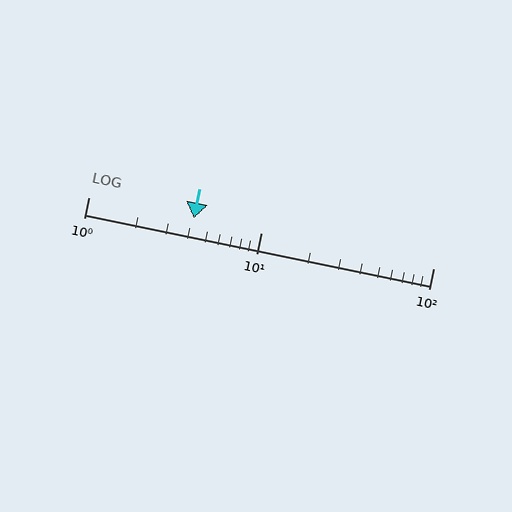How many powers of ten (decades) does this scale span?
The scale spans 2 decades, from 1 to 100.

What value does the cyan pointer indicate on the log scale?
The pointer indicates approximately 4.1.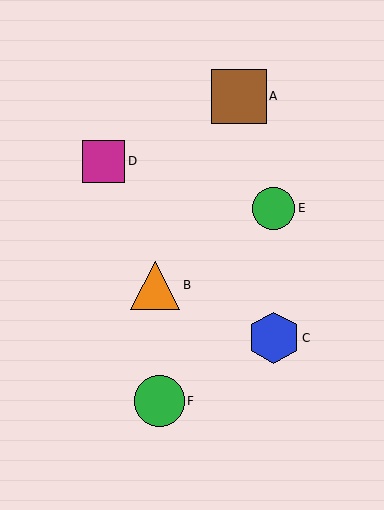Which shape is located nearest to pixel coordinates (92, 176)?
The magenta square (labeled D) at (103, 161) is nearest to that location.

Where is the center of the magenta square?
The center of the magenta square is at (103, 161).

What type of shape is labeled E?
Shape E is a green circle.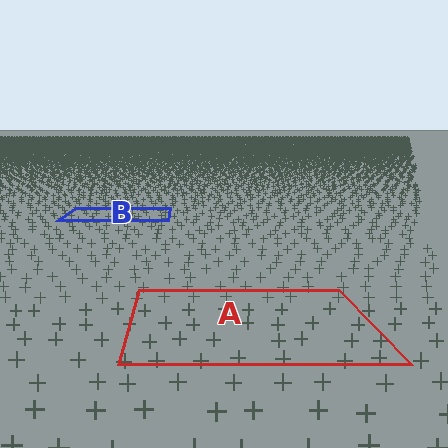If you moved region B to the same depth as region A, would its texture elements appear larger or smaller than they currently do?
They would appear larger. At a closer depth, the same texture elements are projected at a bigger on-screen size.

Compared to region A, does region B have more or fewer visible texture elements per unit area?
Region B has more texture elements per unit area — they are packed more densely because it is farther away.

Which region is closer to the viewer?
Region A is closer. The texture elements there are larger and more spread out.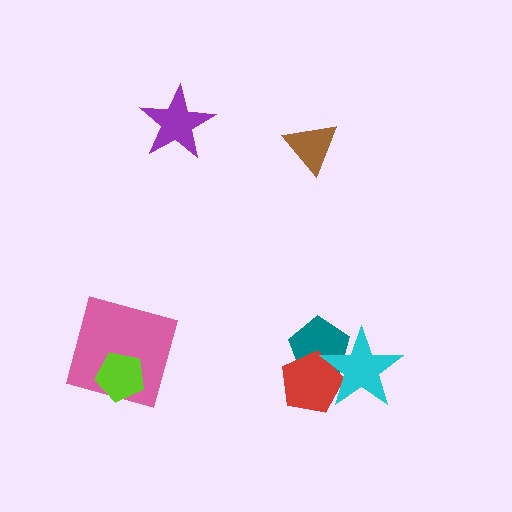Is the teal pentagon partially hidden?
Yes, it is partially covered by another shape.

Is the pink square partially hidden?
Yes, it is partially covered by another shape.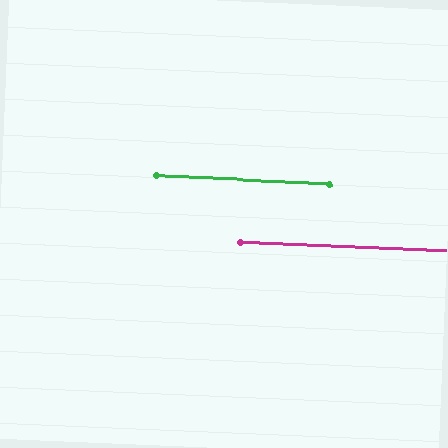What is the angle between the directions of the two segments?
Approximately 1 degree.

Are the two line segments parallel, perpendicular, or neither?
Parallel — their directions differ by only 0.5°.